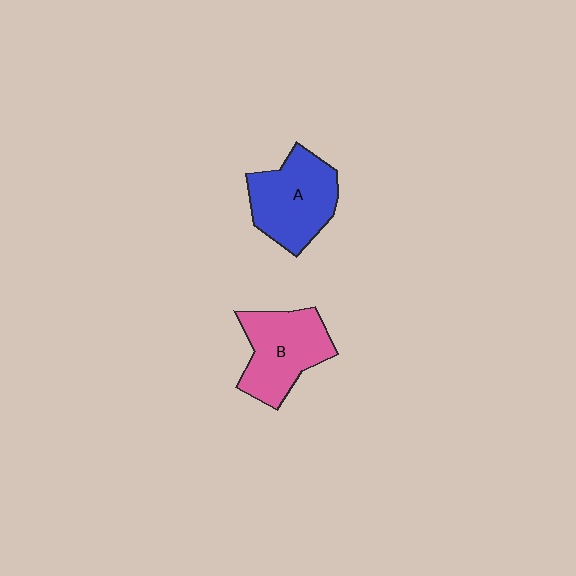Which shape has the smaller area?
Shape B (pink).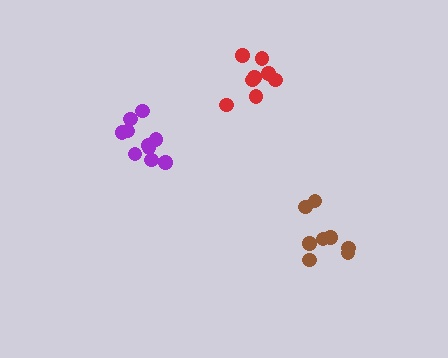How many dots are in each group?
Group 1: 8 dots, Group 2: 8 dots, Group 3: 10 dots (26 total).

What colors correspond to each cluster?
The clusters are colored: brown, red, purple.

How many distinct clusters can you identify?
There are 3 distinct clusters.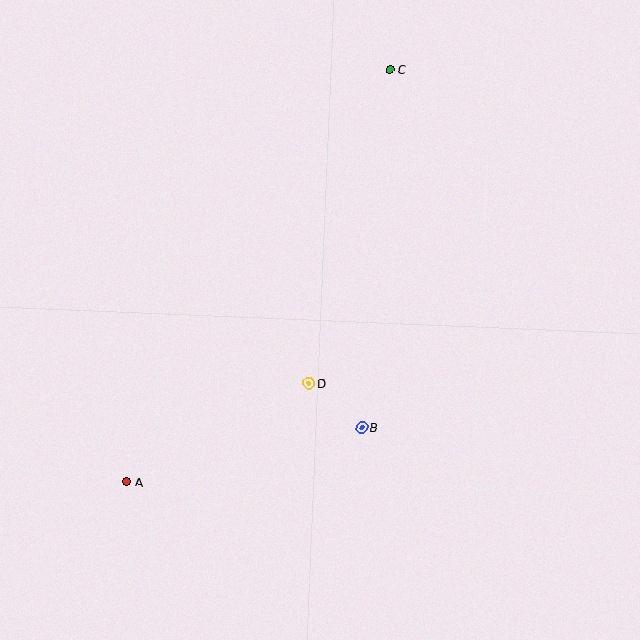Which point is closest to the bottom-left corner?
Point A is closest to the bottom-left corner.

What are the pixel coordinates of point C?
Point C is at (390, 70).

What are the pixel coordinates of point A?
Point A is at (127, 482).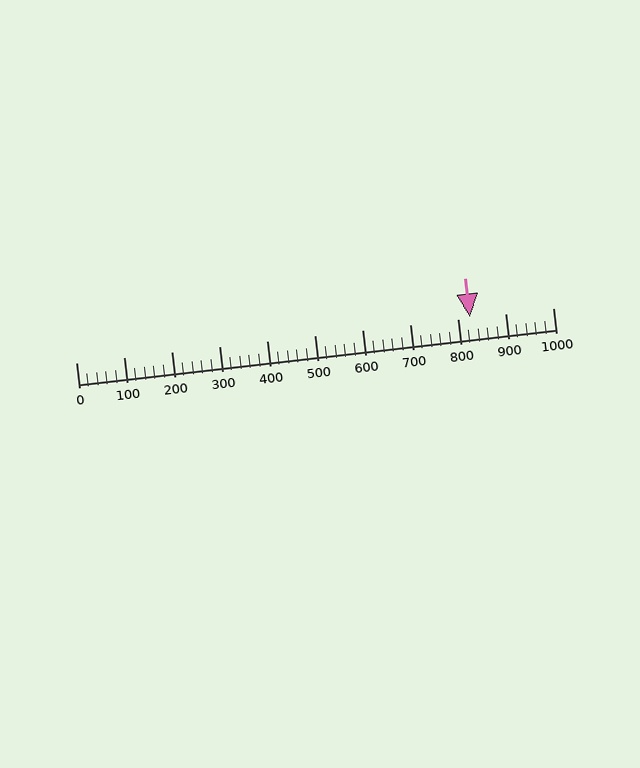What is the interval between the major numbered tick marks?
The major tick marks are spaced 100 units apart.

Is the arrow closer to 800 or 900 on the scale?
The arrow is closer to 800.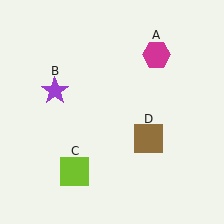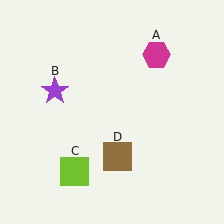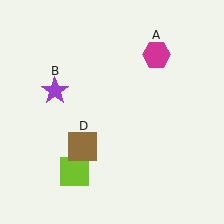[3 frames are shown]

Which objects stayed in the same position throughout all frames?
Magenta hexagon (object A) and purple star (object B) and lime square (object C) remained stationary.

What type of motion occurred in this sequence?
The brown square (object D) rotated clockwise around the center of the scene.